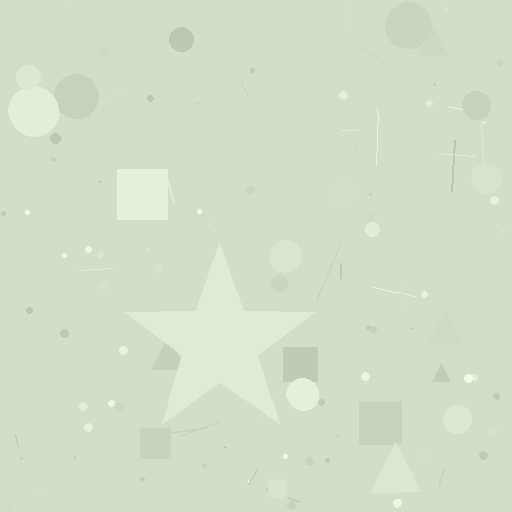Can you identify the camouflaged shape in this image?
The camouflaged shape is a star.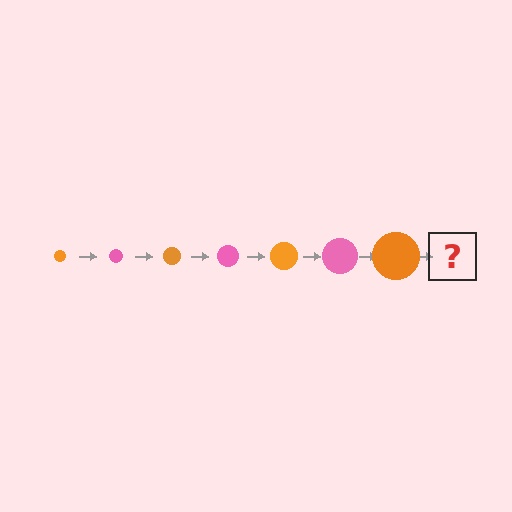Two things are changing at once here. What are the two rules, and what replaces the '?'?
The two rules are that the circle grows larger each step and the color cycles through orange and pink. The '?' should be a pink circle, larger than the previous one.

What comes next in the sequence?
The next element should be a pink circle, larger than the previous one.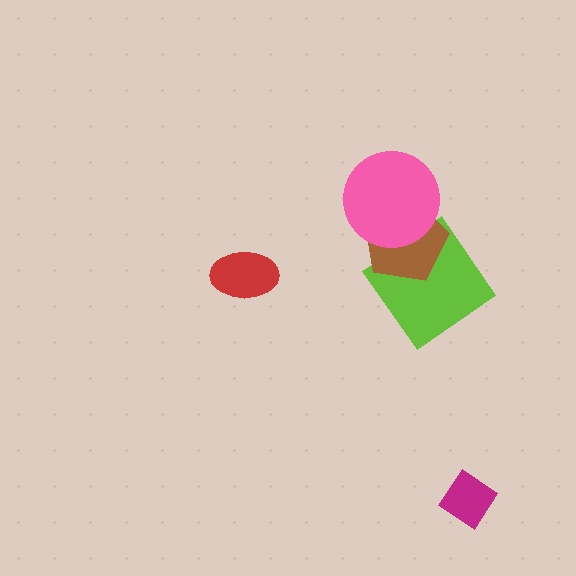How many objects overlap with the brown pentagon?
2 objects overlap with the brown pentagon.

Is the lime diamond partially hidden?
Yes, it is partially covered by another shape.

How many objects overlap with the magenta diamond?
0 objects overlap with the magenta diamond.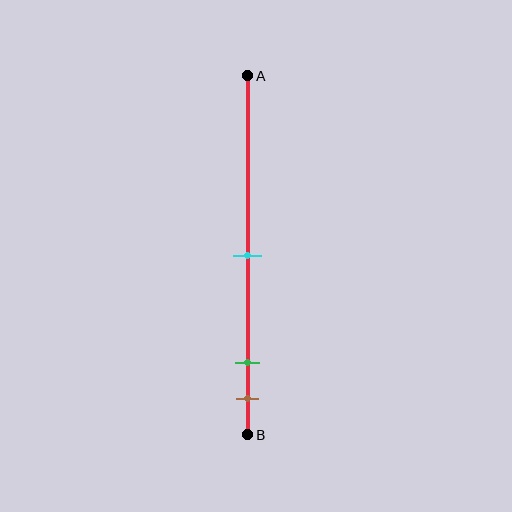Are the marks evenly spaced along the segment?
No, the marks are not evenly spaced.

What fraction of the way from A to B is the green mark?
The green mark is approximately 80% (0.8) of the way from A to B.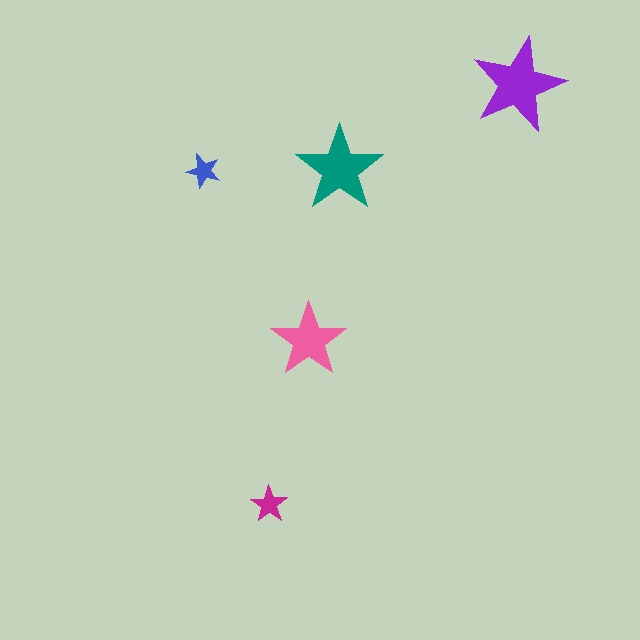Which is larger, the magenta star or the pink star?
The pink one.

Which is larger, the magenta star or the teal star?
The teal one.